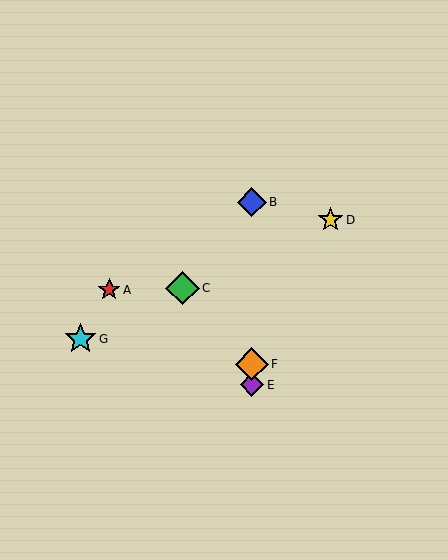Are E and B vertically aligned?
Yes, both are at x≈252.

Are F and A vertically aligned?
No, F is at x≈252 and A is at x≈109.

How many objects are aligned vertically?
3 objects (B, E, F) are aligned vertically.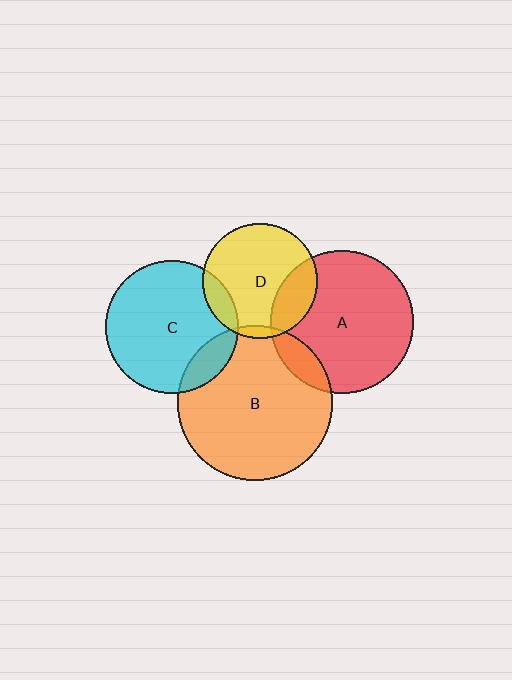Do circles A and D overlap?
Yes.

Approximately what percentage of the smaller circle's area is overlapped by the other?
Approximately 20%.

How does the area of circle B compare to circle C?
Approximately 1.4 times.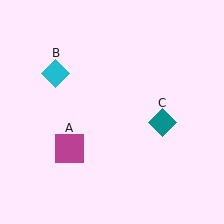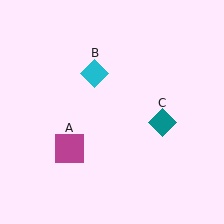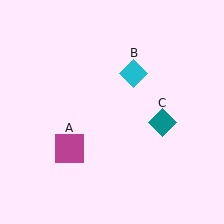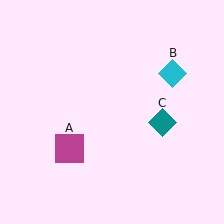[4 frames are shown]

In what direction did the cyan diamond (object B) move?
The cyan diamond (object B) moved right.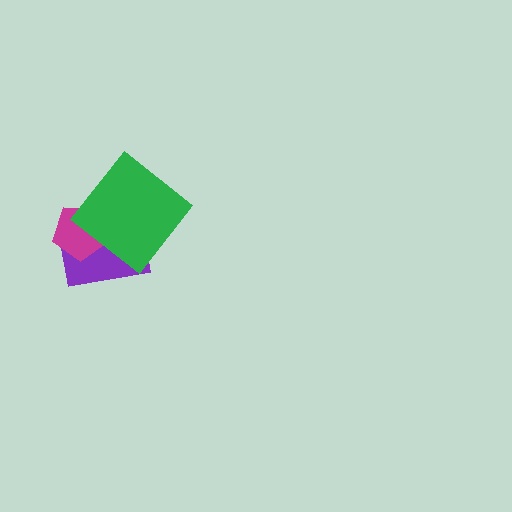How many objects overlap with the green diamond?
2 objects overlap with the green diamond.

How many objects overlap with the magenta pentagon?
2 objects overlap with the magenta pentagon.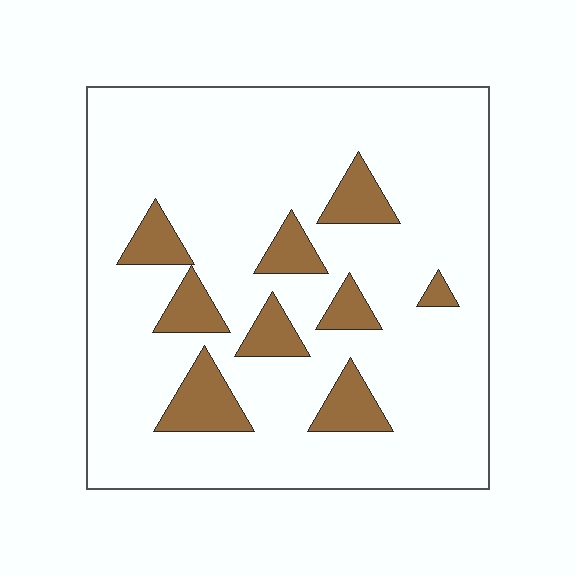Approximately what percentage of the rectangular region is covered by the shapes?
Approximately 15%.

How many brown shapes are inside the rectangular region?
9.